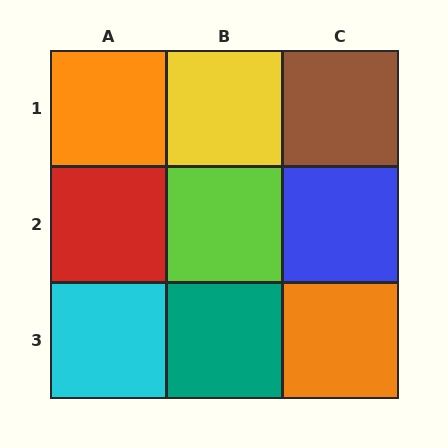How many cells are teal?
1 cell is teal.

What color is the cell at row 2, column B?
Lime.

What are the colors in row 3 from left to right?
Cyan, teal, orange.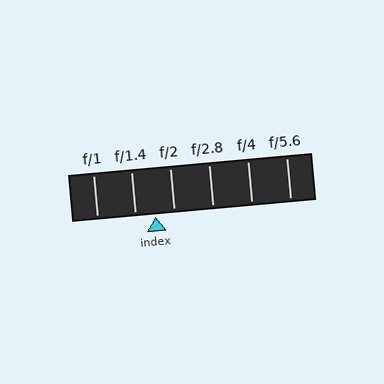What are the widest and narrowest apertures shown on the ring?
The widest aperture shown is f/1 and the narrowest is f/5.6.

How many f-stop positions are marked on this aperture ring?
There are 6 f-stop positions marked.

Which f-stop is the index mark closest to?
The index mark is closest to f/2.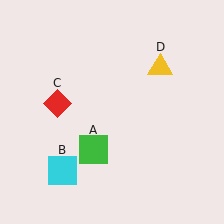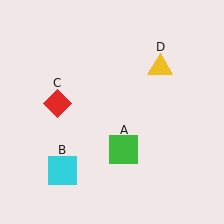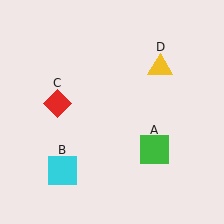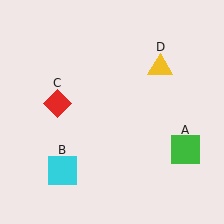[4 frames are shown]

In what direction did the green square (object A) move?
The green square (object A) moved right.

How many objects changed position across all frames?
1 object changed position: green square (object A).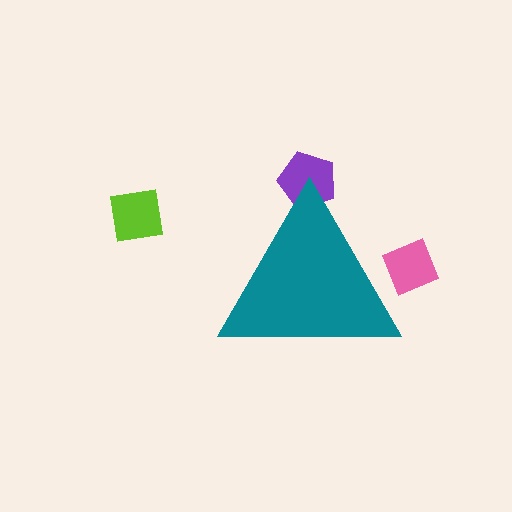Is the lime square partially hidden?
No, the lime square is fully visible.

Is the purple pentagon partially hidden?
Yes, the purple pentagon is partially hidden behind the teal triangle.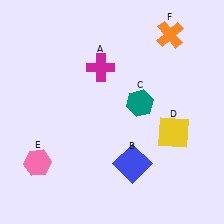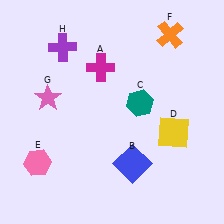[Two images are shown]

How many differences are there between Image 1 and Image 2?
There are 2 differences between the two images.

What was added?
A pink star (G), a purple cross (H) were added in Image 2.